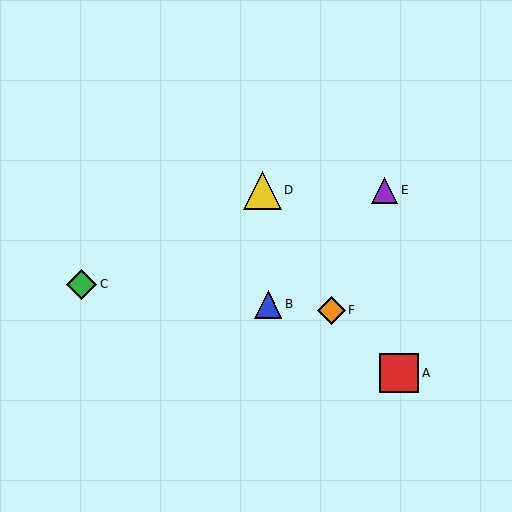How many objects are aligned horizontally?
2 objects (D, E) are aligned horizontally.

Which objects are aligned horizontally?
Objects D, E are aligned horizontally.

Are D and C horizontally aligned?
No, D is at y≈190 and C is at y≈284.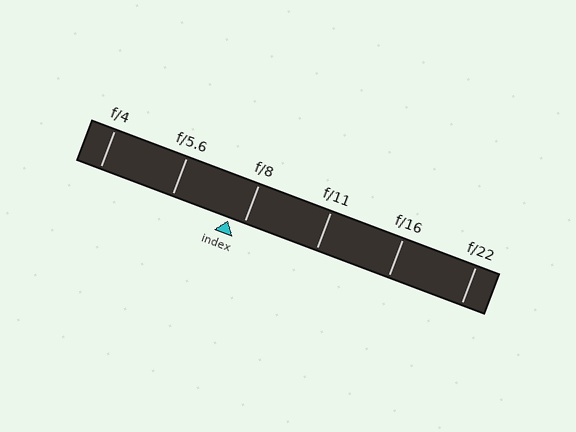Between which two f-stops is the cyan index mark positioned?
The index mark is between f/5.6 and f/8.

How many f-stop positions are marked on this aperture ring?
There are 6 f-stop positions marked.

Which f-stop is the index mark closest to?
The index mark is closest to f/8.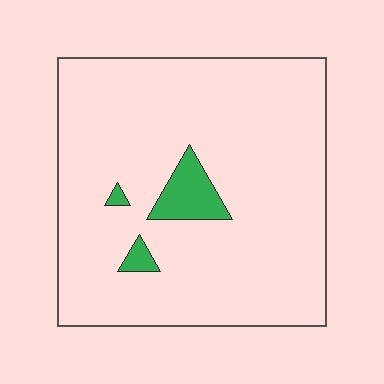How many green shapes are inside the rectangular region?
3.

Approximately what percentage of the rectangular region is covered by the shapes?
Approximately 5%.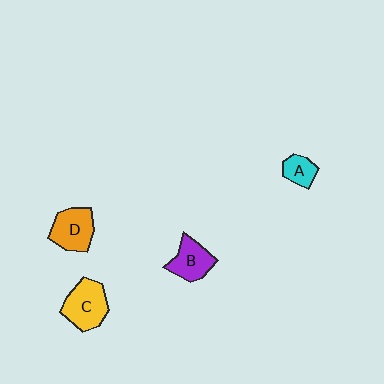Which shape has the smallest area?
Shape A (cyan).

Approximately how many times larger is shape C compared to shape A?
Approximately 2.1 times.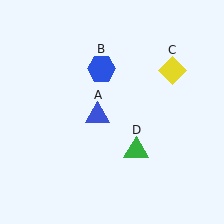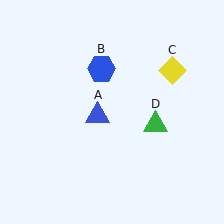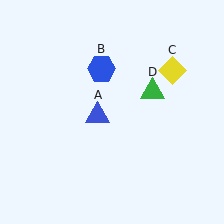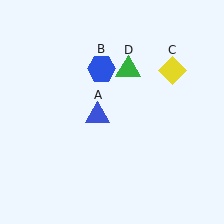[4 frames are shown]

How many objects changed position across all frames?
1 object changed position: green triangle (object D).